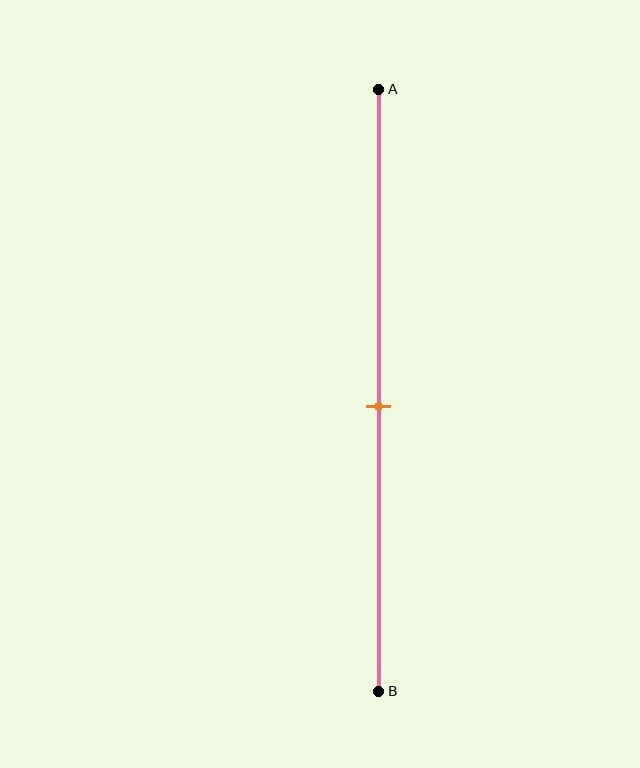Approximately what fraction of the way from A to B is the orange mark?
The orange mark is approximately 55% of the way from A to B.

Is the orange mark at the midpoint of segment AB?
Yes, the mark is approximately at the midpoint.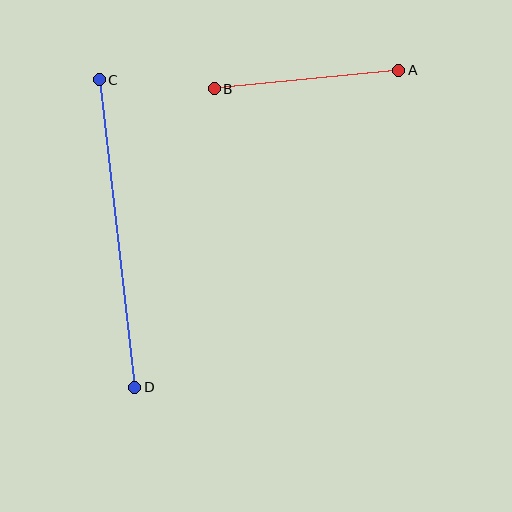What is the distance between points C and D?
The distance is approximately 309 pixels.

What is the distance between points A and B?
The distance is approximately 185 pixels.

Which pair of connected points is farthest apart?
Points C and D are farthest apart.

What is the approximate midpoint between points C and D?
The midpoint is at approximately (117, 234) pixels.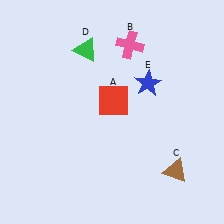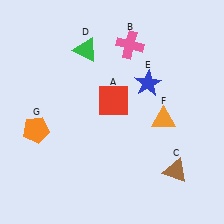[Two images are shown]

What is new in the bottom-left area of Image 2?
An orange pentagon (G) was added in the bottom-left area of Image 2.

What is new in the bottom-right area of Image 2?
An orange triangle (F) was added in the bottom-right area of Image 2.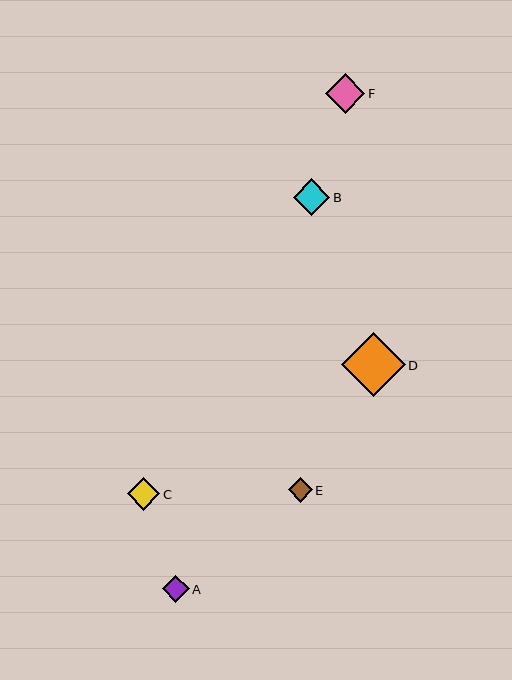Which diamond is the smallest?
Diamond E is the smallest with a size of approximately 24 pixels.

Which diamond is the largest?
Diamond D is the largest with a size of approximately 63 pixels.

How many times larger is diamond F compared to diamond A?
Diamond F is approximately 1.4 times the size of diamond A.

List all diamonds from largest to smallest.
From largest to smallest: D, F, B, C, A, E.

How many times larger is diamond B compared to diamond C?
Diamond B is approximately 1.1 times the size of diamond C.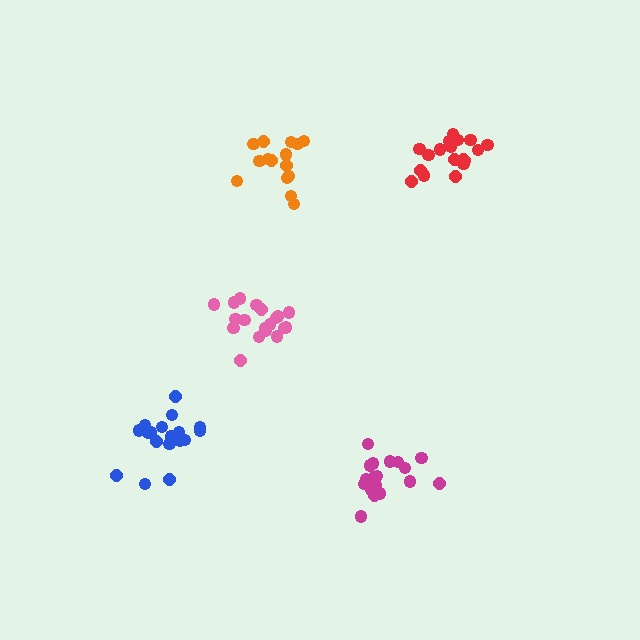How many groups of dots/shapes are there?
There are 5 groups.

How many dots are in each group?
Group 1: 19 dots, Group 2: 18 dots, Group 3: 18 dots, Group 4: 18 dots, Group 5: 15 dots (88 total).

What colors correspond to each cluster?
The clusters are colored: pink, magenta, red, blue, orange.